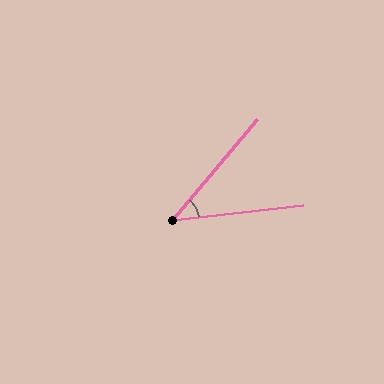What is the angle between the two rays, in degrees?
Approximately 43 degrees.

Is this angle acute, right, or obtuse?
It is acute.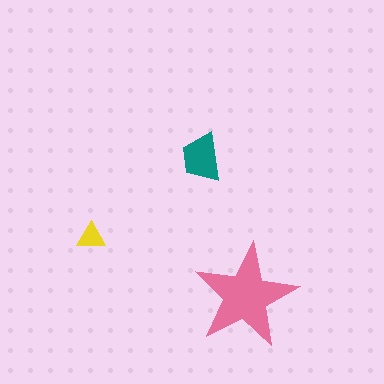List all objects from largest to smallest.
The pink star, the teal trapezoid, the yellow triangle.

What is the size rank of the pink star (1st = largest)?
1st.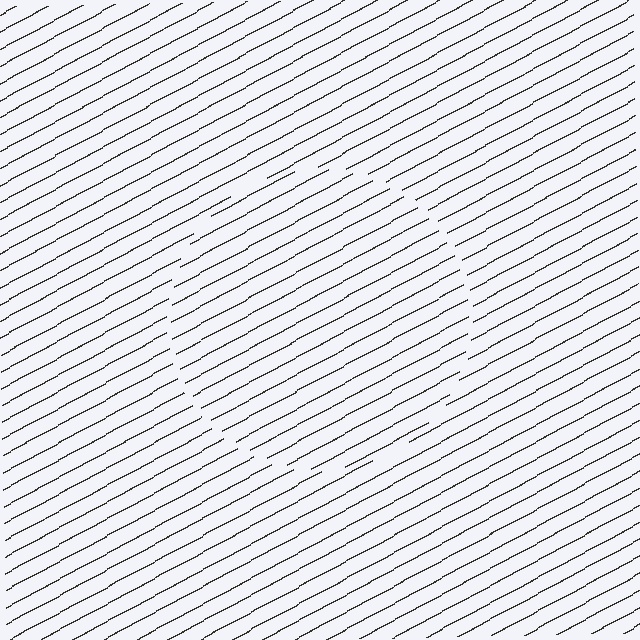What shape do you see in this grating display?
An illusory circle. The interior of the shape contains the same grating, shifted by half a period — the contour is defined by the phase discontinuity where line-ends from the inner and outer gratings abut.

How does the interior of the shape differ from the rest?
The interior of the shape contains the same grating, shifted by half a period — the contour is defined by the phase discontinuity where line-ends from the inner and outer gratings abut.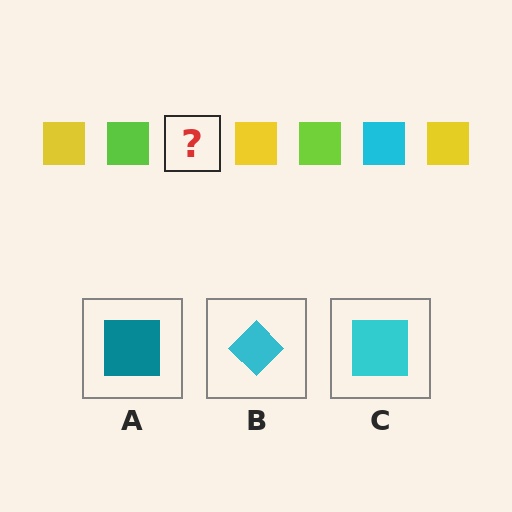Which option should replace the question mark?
Option C.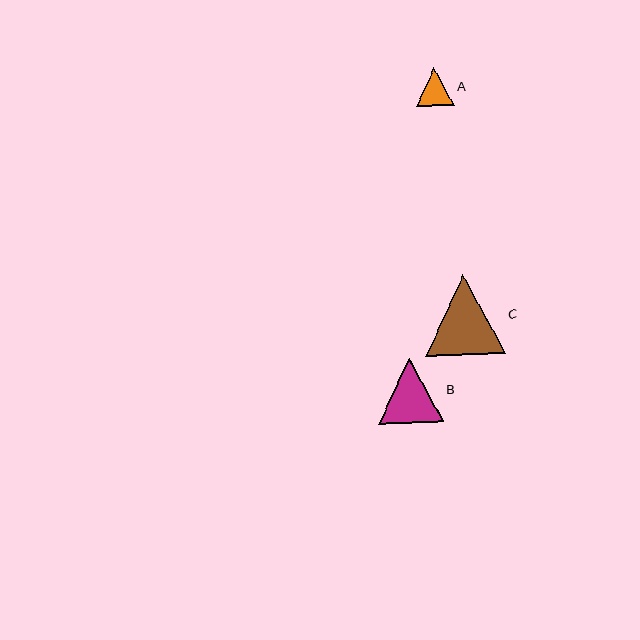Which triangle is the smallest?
Triangle A is the smallest with a size of approximately 38 pixels.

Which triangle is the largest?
Triangle C is the largest with a size of approximately 80 pixels.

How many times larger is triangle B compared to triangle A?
Triangle B is approximately 1.7 times the size of triangle A.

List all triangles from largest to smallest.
From largest to smallest: C, B, A.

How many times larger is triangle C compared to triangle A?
Triangle C is approximately 2.1 times the size of triangle A.